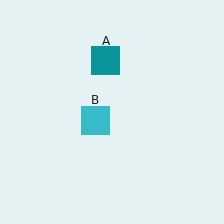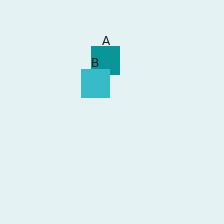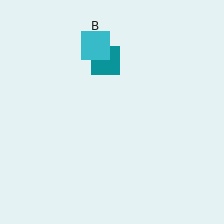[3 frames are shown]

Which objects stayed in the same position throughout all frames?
Teal square (object A) remained stationary.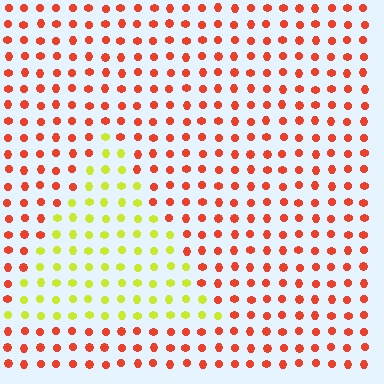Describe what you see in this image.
The image is filled with small red elements in a uniform arrangement. A triangle-shaped region is visible where the elements are tinted to a slightly different hue, forming a subtle color boundary.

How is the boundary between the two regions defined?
The boundary is defined purely by a slight shift in hue (about 65 degrees). Spacing, size, and orientation are identical on both sides.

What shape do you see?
I see a triangle.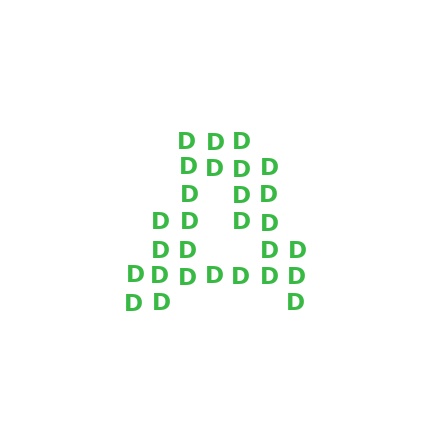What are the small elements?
The small elements are letter D's.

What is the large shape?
The large shape is the letter A.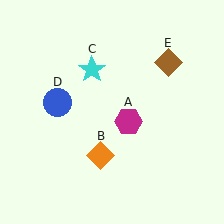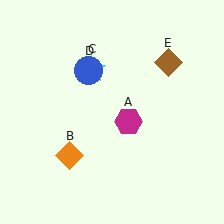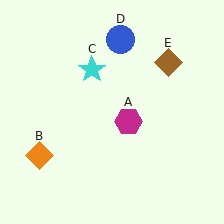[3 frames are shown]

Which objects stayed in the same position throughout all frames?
Magenta hexagon (object A) and cyan star (object C) and brown diamond (object E) remained stationary.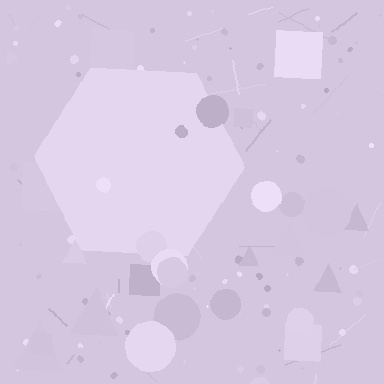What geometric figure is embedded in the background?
A hexagon is embedded in the background.